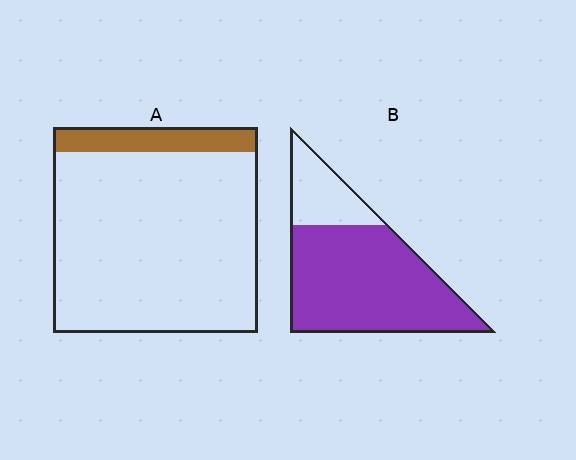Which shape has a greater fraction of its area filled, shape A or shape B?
Shape B.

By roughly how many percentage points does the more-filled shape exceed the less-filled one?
By roughly 65 percentage points (B over A).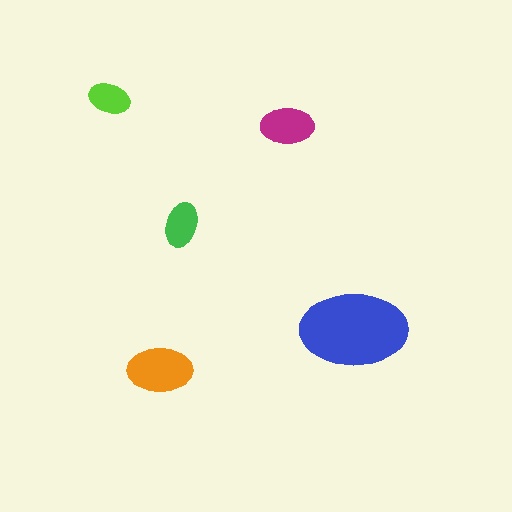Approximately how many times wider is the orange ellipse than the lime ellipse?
About 1.5 times wider.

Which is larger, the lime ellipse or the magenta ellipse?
The magenta one.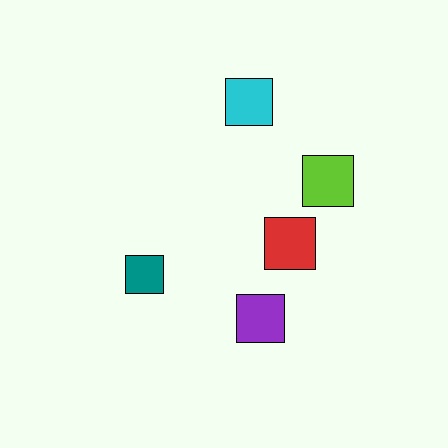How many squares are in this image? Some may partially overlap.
There are 5 squares.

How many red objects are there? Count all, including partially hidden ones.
There is 1 red object.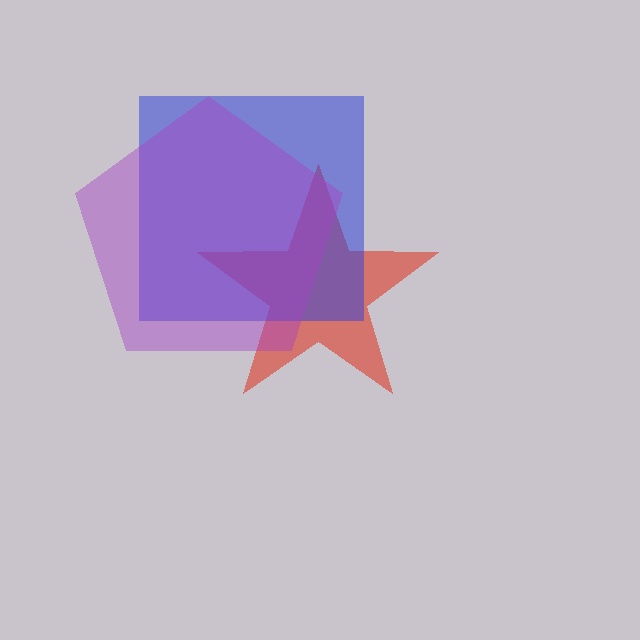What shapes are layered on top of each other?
The layered shapes are: a red star, a blue square, a purple pentagon.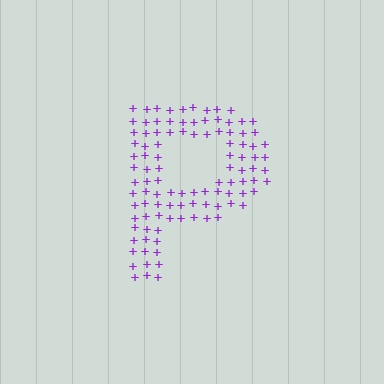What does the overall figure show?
The overall figure shows the letter P.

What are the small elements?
The small elements are plus signs.